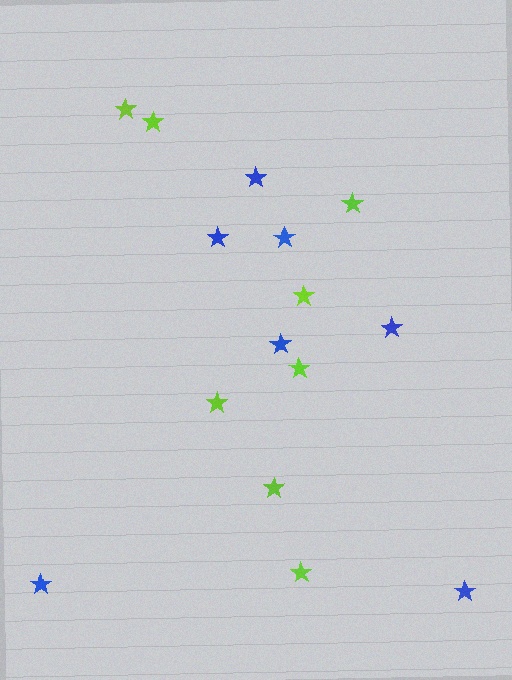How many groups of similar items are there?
There are 2 groups: one group of lime stars (8) and one group of blue stars (7).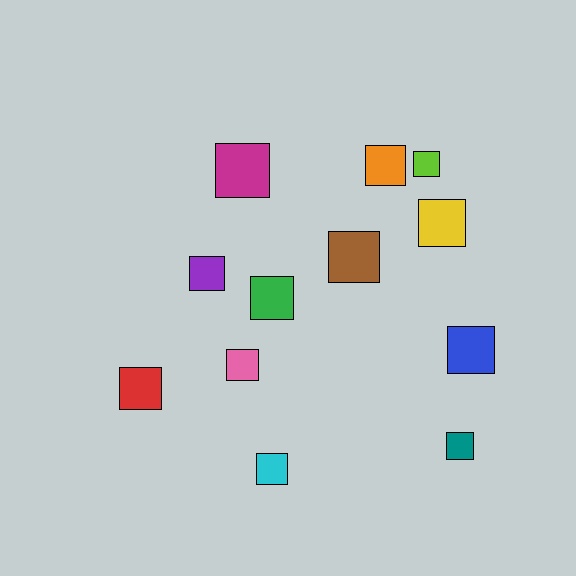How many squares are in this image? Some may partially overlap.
There are 12 squares.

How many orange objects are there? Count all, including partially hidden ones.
There is 1 orange object.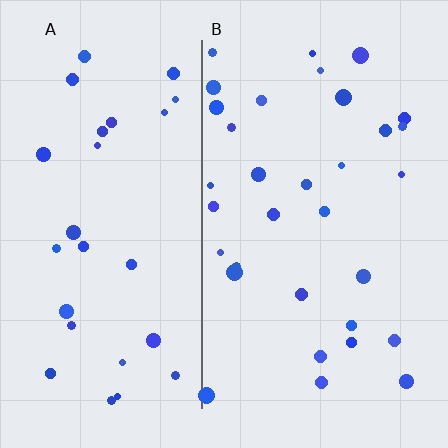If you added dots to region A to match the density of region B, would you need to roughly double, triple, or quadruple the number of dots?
Approximately double.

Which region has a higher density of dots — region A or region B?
B (the right).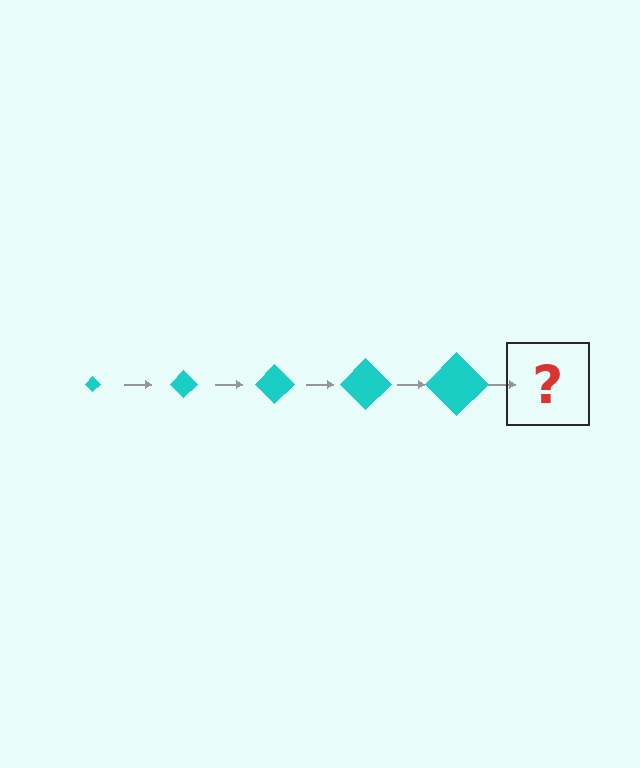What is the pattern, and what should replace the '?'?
The pattern is that the diamond gets progressively larger each step. The '?' should be a cyan diamond, larger than the previous one.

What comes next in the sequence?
The next element should be a cyan diamond, larger than the previous one.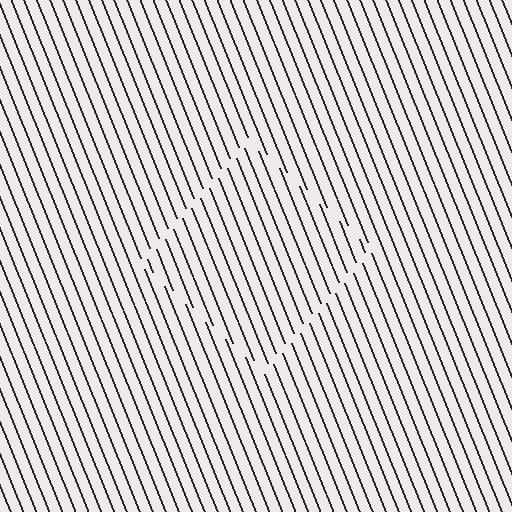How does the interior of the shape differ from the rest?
The interior of the shape contains the same grating, shifted by half a period — the contour is defined by the phase discontinuity where line-ends from the inner and outer gratings abut.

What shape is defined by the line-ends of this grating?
An illusory square. The interior of the shape contains the same grating, shifted by half a period — the contour is defined by the phase discontinuity where line-ends from the inner and outer gratings abut.